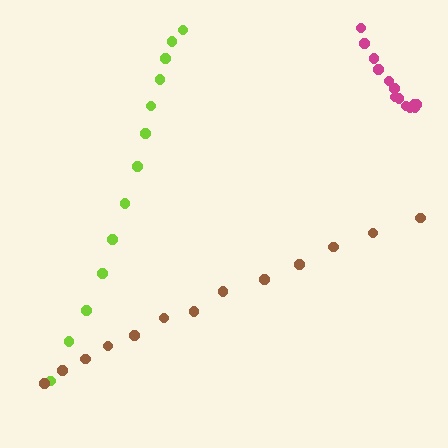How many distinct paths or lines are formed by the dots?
There are 3 distinct paths.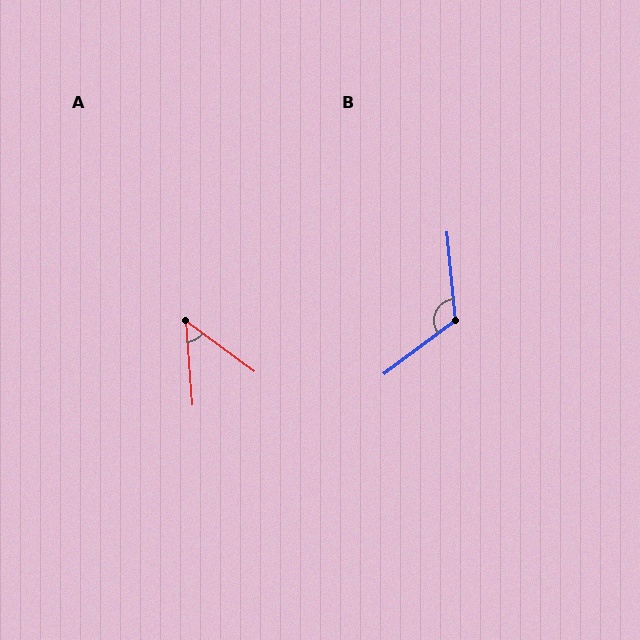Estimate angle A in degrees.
Approximately 49 degrees.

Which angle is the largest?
B, at approximately 121 degrees.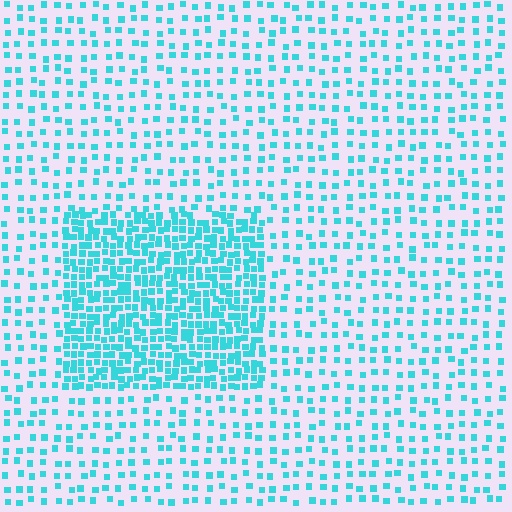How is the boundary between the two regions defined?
The boundary is defined by a change in element density (approximately 2.6x ratio). All elements are the same color, size, and shape.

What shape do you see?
I see a rectangle.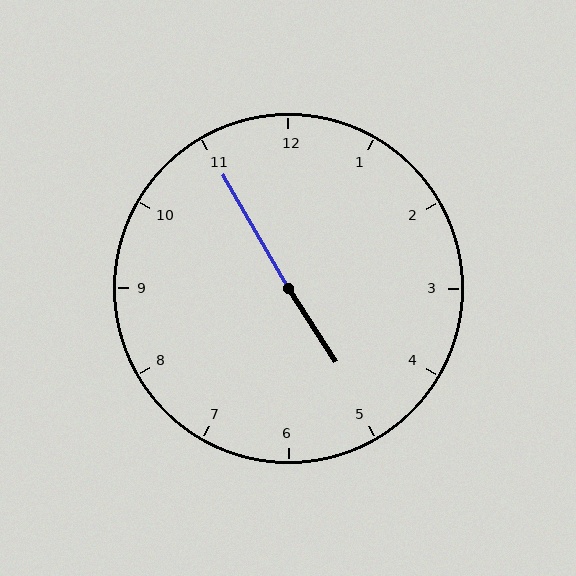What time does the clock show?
4:55.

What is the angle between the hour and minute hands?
Approximately 178 degrees.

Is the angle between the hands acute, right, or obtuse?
It is obtuse.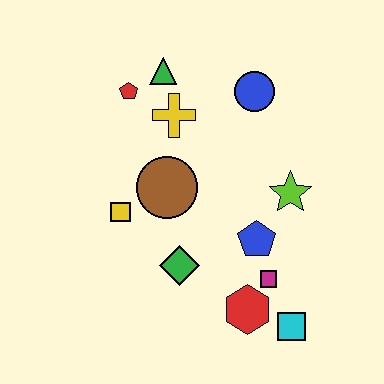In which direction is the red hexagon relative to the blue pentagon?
The red hexagon is below the blue pentagon.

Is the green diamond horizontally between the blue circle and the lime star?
No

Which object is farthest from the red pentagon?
The cyan square is farthest from the red pentagon.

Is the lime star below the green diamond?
No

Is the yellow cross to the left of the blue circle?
Yes